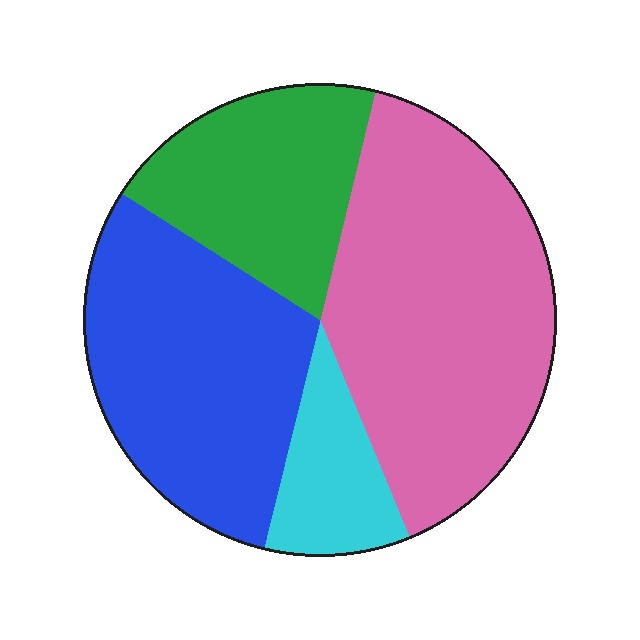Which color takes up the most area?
Pink, at roughly 40%.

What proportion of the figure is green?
Green covers 20% of the figure.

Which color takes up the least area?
Cyan, at roughly 10%.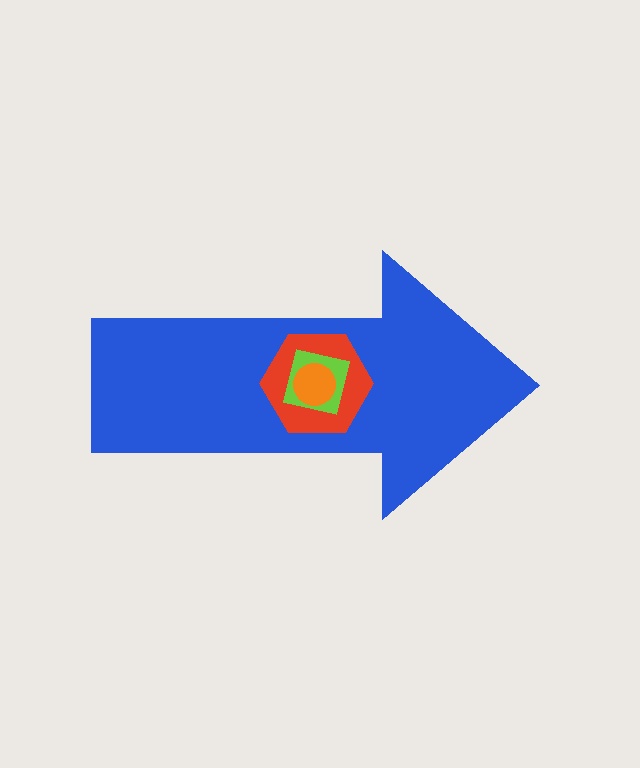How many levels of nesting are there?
4.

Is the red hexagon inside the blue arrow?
Yes.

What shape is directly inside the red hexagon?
The lime square.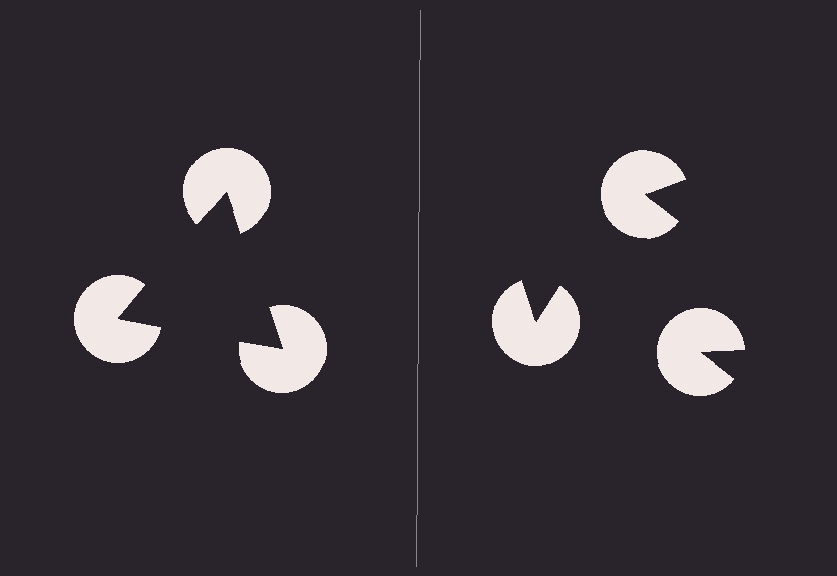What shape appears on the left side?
An illusory triangle.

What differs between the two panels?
The pac-man discs are positioned identically on both sides; only the wedge orientations differ. On the left they align to a triangle; on the right they are misaligned.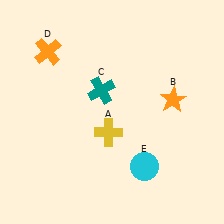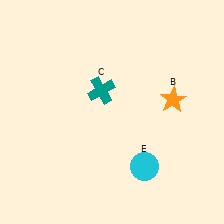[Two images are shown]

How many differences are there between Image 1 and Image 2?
There are 2 differences between the two images.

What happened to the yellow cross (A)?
The yellow cross (A) was removed in Image 2. It was in the bottom-left area of Image 1.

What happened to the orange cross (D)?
The orange cross (D) was removed in Image 2. It was in the top-left area of Image 1.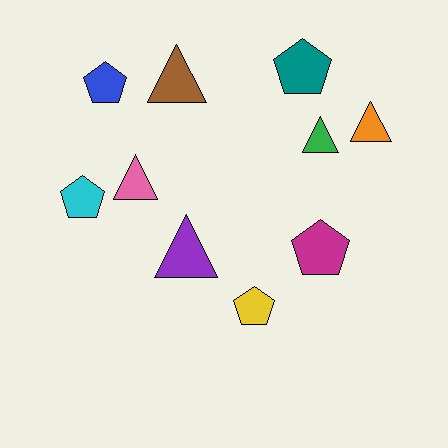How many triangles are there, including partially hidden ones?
There are 5 triangles.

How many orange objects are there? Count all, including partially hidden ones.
There is 1 orange object.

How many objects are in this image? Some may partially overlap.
There are 10 objects.